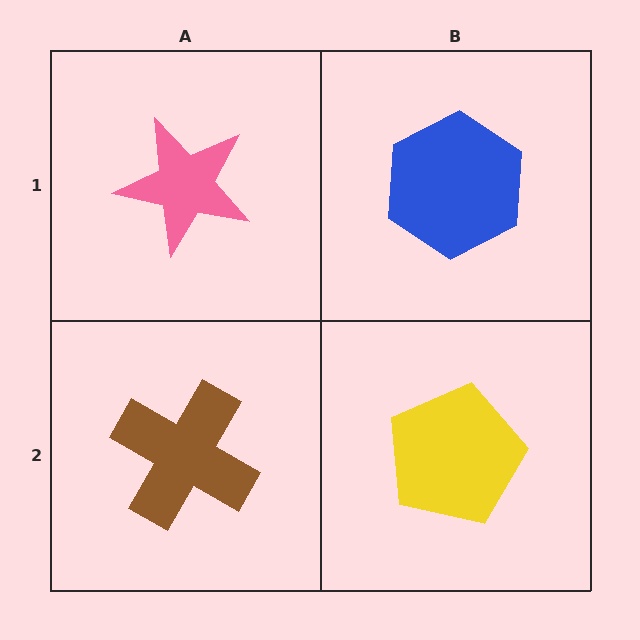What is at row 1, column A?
A pink star.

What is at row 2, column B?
A yellow pentagon.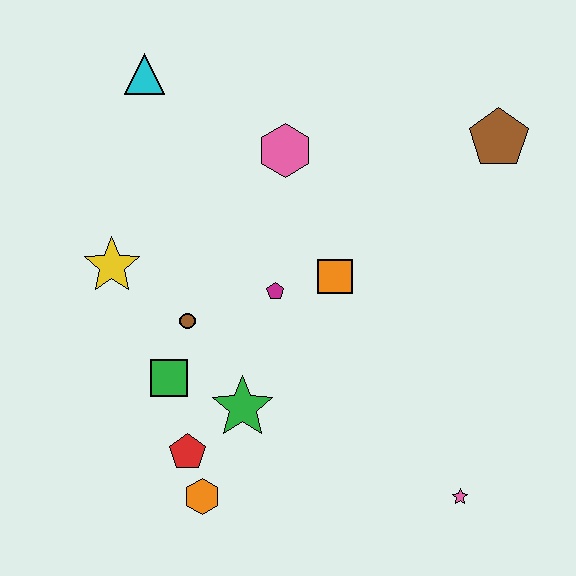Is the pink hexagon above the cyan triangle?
No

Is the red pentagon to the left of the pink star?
Yes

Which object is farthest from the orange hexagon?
The brown pentagon is farthest from the orange hexagon.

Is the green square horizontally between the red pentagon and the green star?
No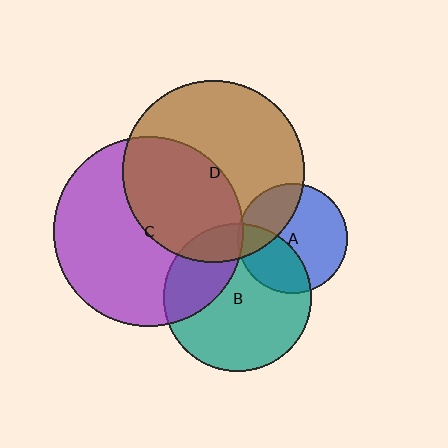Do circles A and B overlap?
Yes.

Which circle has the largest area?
Circle C (purple).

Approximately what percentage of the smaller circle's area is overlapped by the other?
Approximately 35%.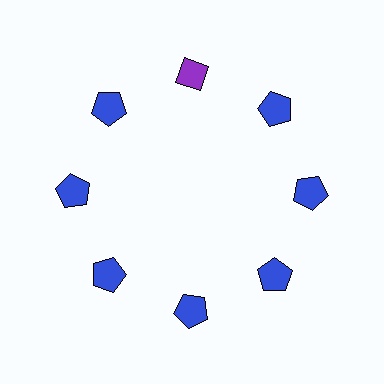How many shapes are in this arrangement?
There are 8 shapes arranged in a ring pattern.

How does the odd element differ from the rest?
It differs in both color (purple instead of blue) and shape (diamond instead of pentagon).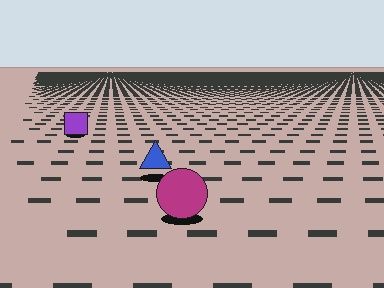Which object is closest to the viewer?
The magenta circle is closest. The texture marks near it are larger and more spread out.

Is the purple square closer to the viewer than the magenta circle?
No. The magenta circle is closer — you can tell from the texture gradient: the ground texture is coarser near it.